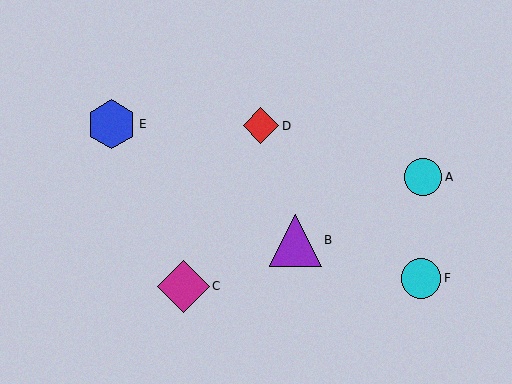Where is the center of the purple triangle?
The center of the purple triangle is at (296, 240).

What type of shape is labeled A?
Shape A is a cyan circle.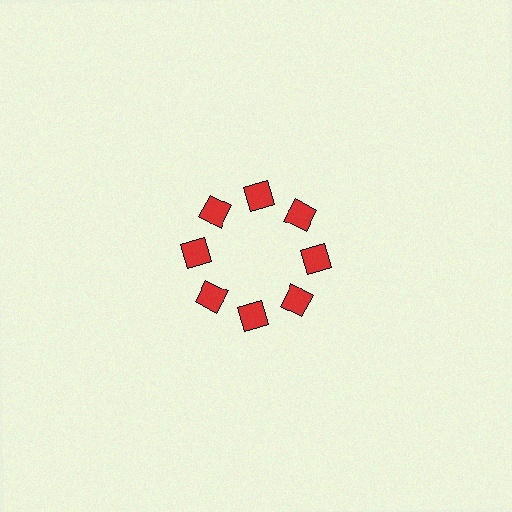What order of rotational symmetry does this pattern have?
This pattern has 8-fold rotational symmetry.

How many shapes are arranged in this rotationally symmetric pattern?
There are 8 shapes, arranged in 8 groups of 1.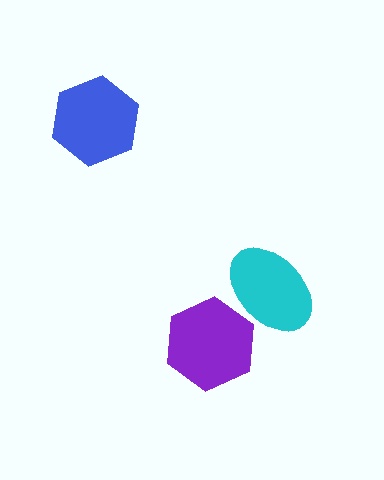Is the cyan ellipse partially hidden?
No, no other shape covers it.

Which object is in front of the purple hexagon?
The cyan ellipse is in front of the purple hexagon.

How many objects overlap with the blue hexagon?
0 objects overlap with the blue hexagon.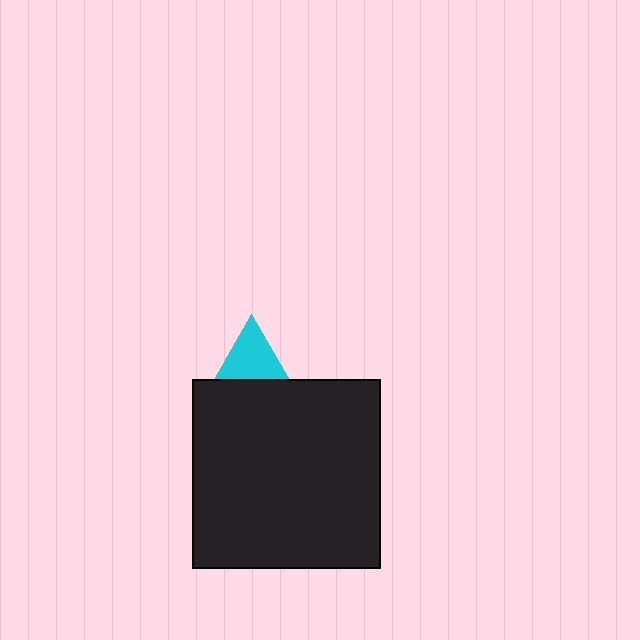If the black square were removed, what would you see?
You would see the complete cyan triangle.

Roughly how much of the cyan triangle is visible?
A small part of it is visible (roughly 42%).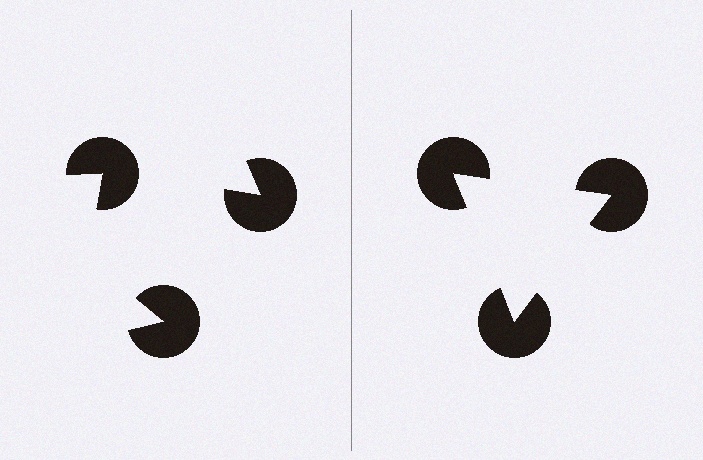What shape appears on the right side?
An illusory triangle.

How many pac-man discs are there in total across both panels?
6 — 3 on each side.